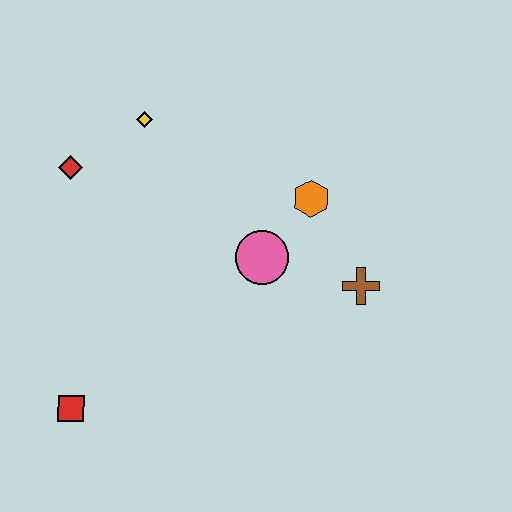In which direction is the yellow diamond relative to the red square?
The yellow diamond is above the red square.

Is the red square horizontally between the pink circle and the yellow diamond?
No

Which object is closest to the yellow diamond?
The red diamond is closest to the yellow diamond.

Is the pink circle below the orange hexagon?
Yes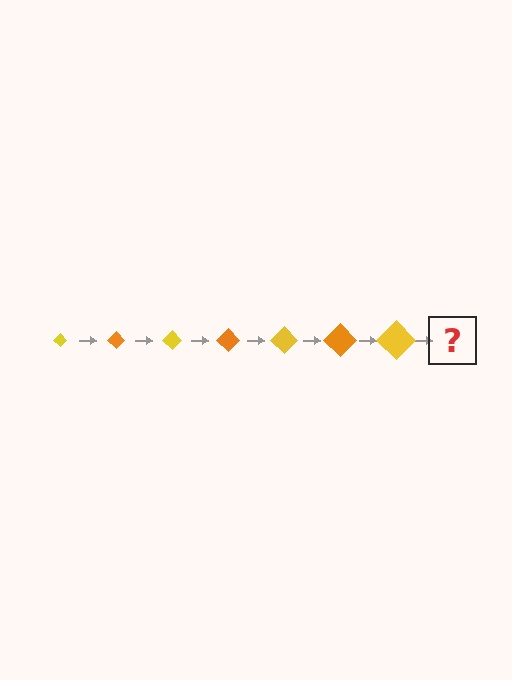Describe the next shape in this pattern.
It should be an orange diamond, larger than the previous one.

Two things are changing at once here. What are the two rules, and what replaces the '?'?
The two rules are that the diamond grows larger each step and the color cycles through yellow and orange. The '?' should be an orange diamond, larger than the previous one.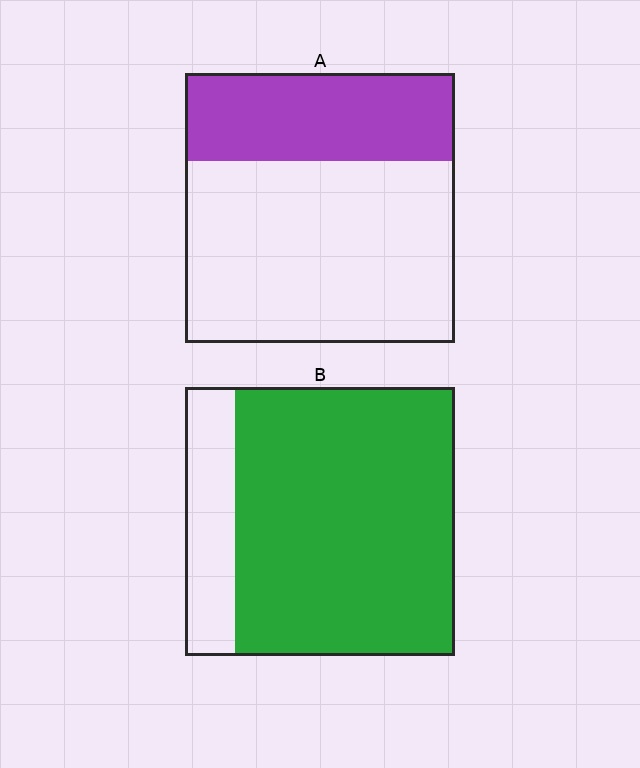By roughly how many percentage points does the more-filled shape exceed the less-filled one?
By roughly 50 percentage points (B over A).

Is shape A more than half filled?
No.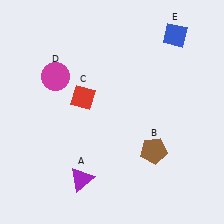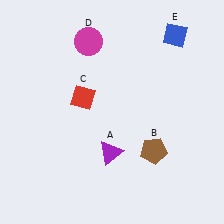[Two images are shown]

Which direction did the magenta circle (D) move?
The magenta circle (D) moved up.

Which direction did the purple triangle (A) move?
The purple triangle (A) moved right.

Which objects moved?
The objects that moved are: the purple triangle (A), the magenta circle (D).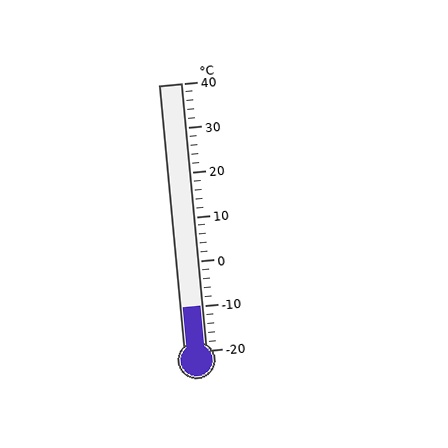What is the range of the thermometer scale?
The thermometer scale ranges from -20°C to 40°C.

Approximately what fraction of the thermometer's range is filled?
The thermometer is filled to approximately 15% of its range.